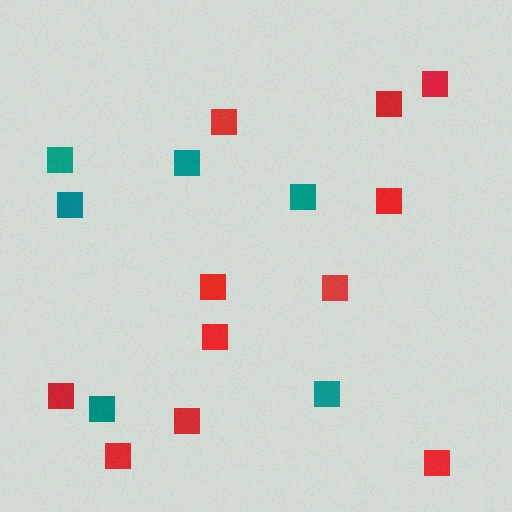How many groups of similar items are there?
There are 2 groups: one group of teal squares (6) and one group of red squares (11).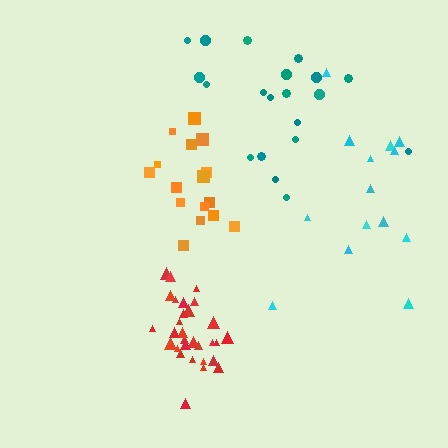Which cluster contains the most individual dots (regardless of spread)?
Red (31).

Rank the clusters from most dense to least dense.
red, orange, teal, cyan.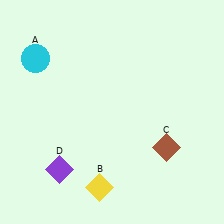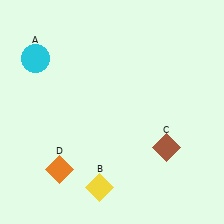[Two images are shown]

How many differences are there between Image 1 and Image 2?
There is 1 difference between the two images.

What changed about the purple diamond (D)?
In Image 1, D is purple. In Image 2, it changed to orange.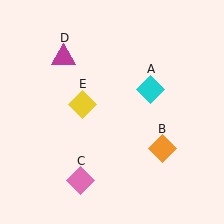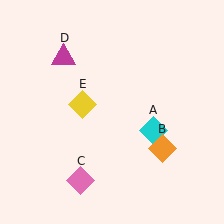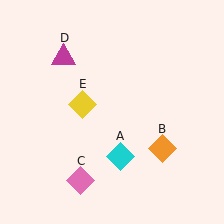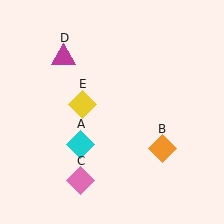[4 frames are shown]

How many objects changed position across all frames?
1 object changed position: cyan diamond (object A).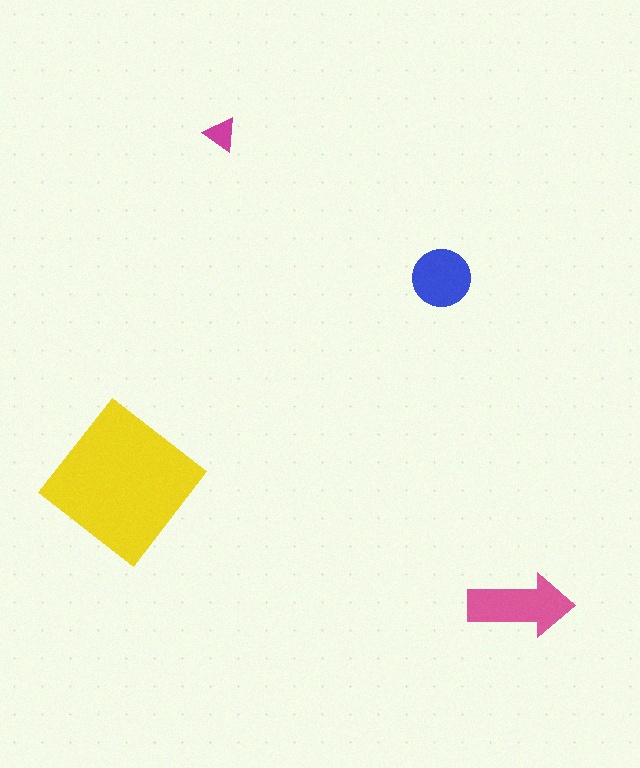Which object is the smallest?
The magenta triangle.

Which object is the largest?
The yellow diamond.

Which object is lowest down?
The pink arrow is bottommost.